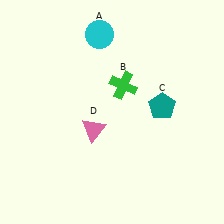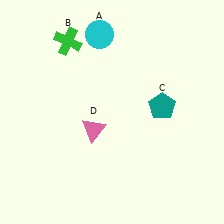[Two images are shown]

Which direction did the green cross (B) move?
The green cross (B) moved left.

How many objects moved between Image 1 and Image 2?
1 object moved between the two images.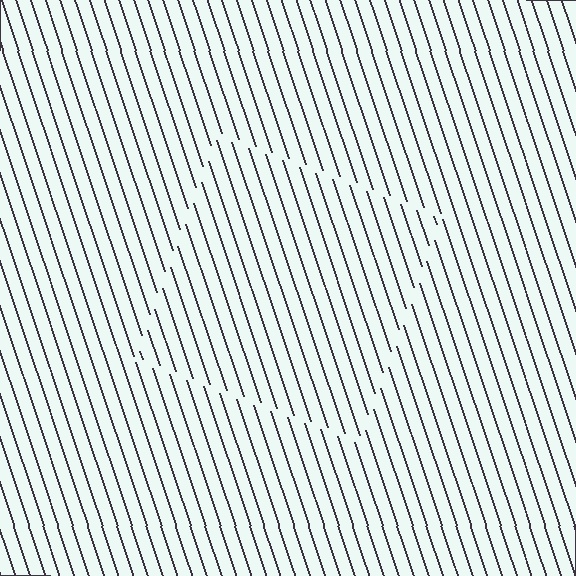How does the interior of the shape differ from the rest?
The interior of the shape contains the same grating, shifted by half a period — the contour is defined by the phase discontinuity where line-ends from the inner and outer gratings abut.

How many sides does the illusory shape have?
4 sides — the line-ends trace a square.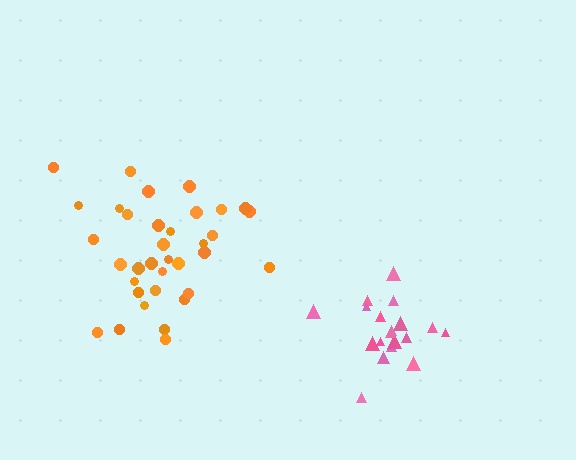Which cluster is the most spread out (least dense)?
Orange.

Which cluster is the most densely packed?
Pink.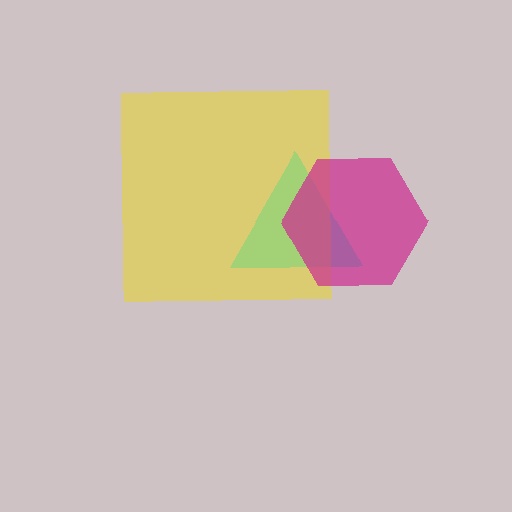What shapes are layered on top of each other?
The layered shapes are: a cyan triangle, a yellow square, a magenta hexagon.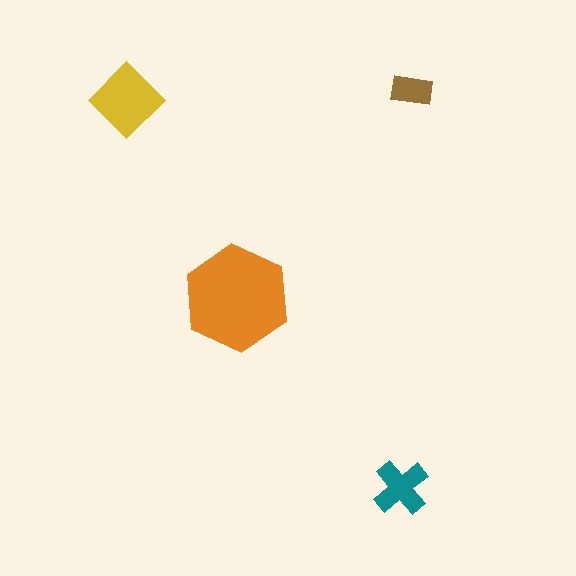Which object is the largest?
The orange hexagon.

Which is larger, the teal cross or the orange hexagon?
The orange hexagon.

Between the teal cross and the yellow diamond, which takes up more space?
The yellow diamond.